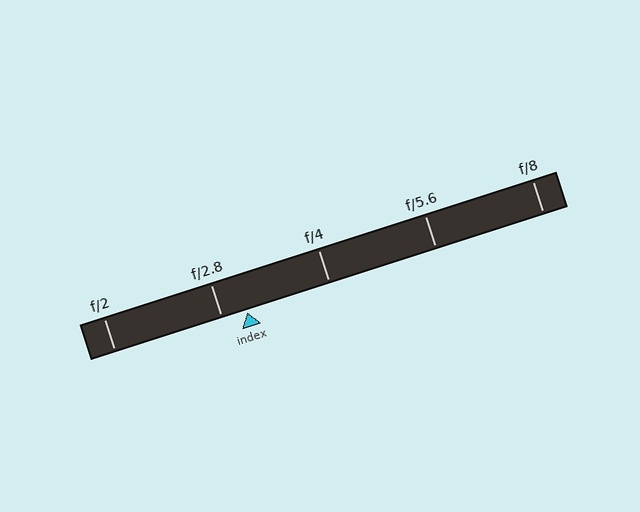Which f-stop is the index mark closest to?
The index mark is closest to f/2.8.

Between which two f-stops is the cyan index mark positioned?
The index mark is between f/2.8 and f/4.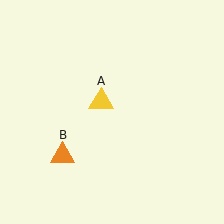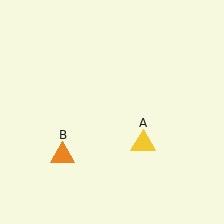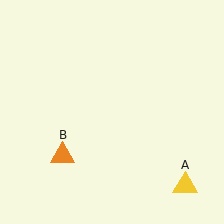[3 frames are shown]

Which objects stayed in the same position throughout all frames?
Orange triangle (object B) remained stationary.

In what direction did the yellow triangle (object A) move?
The yellow triangle (object A) moved down and to the right.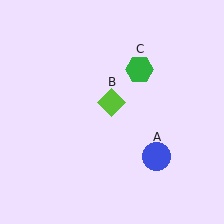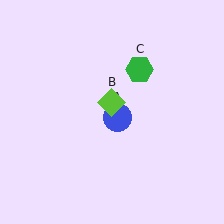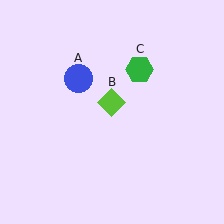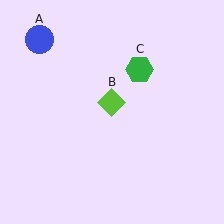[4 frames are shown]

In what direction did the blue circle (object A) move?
The blue circle (object A) moved up and to the left.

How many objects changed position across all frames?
1 object changed position: blue circle (object A).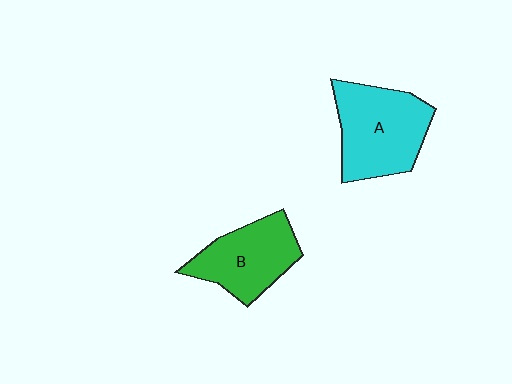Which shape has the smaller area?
Shape B (green).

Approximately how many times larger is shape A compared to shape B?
Approximately 1.2 times.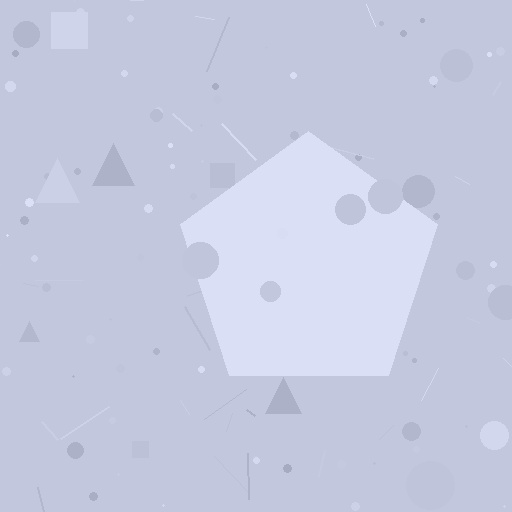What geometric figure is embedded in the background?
A pentagon is embedded in the background.